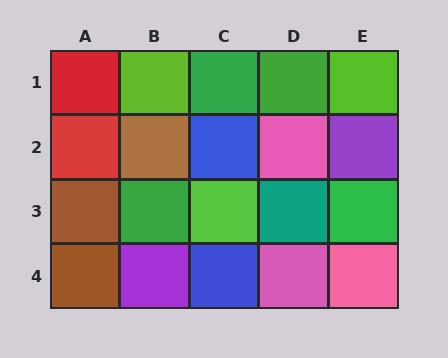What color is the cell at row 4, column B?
Purple.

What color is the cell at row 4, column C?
Blue.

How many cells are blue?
2 cells are blue.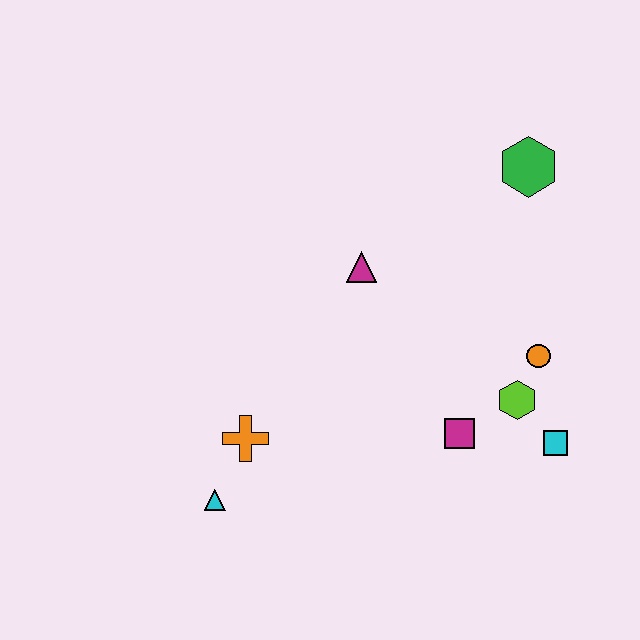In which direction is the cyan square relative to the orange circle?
The cyan square is below the orange circle.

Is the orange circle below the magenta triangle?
Yes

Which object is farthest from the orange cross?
The green hexagon is farthest from the orange cross.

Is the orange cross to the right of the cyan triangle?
Yes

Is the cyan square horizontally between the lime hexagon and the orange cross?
No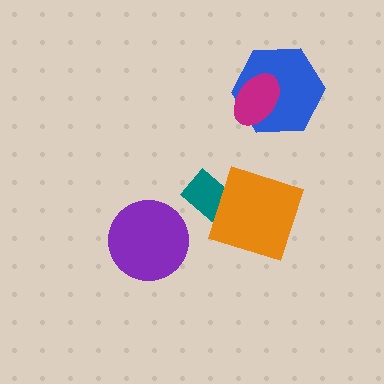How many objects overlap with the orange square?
1 object overlaps with the orange square.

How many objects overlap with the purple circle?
0 objects overlap with the purple circle.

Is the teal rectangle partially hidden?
Yes, it is partially covered by another shape.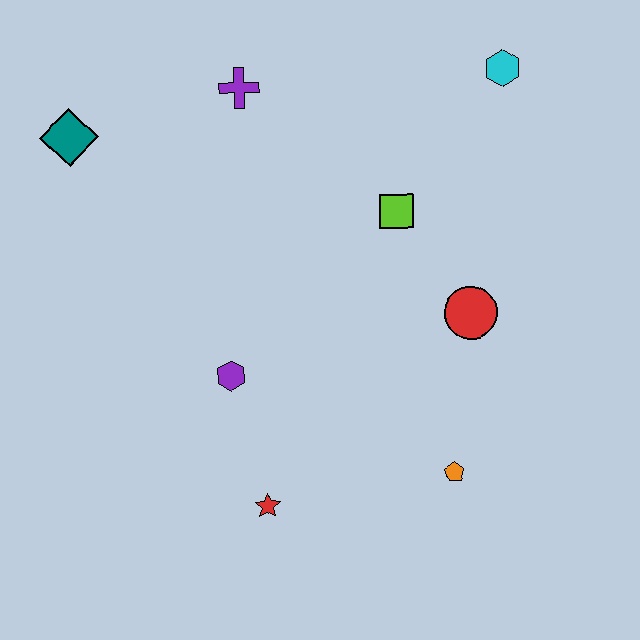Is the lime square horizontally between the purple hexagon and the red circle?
Yes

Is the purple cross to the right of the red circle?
No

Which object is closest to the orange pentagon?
The red circle is closest to the orange pentagon.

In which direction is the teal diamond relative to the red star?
The teal diamond is above the red star.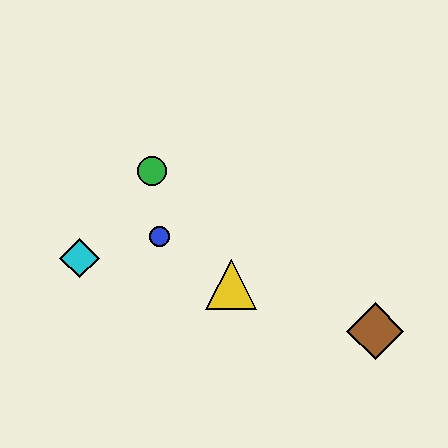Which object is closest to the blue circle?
The green circle is closest to the blue circle.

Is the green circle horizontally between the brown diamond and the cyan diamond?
Yes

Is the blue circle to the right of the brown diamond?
No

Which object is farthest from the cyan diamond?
The brown diamond is farthest from the cyan diamond.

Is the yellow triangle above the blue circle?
No